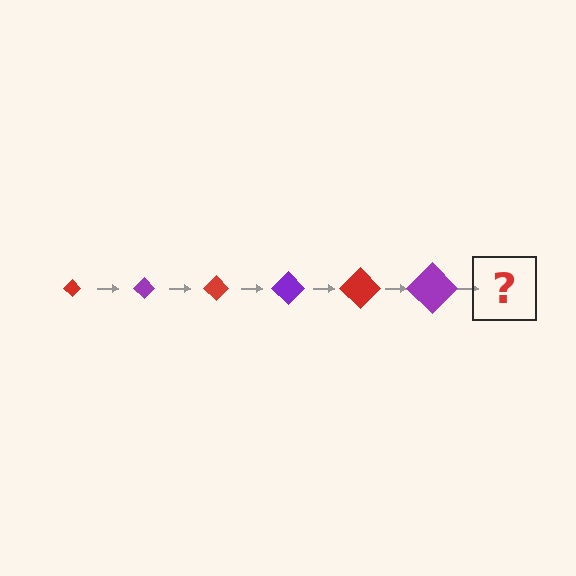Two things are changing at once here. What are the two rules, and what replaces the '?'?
The two rules are that the diamond grows larger each step and the color cycles through red and purple. The '?' should be a red diamond, larger than the previous one.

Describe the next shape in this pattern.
It should be a red diamond, larger than the previous one.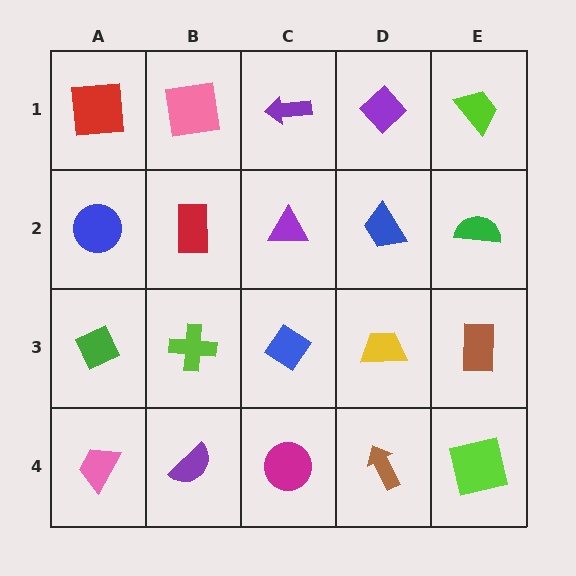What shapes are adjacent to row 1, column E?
A green semicircle (row 2, column E), a purple diamond (row 1, column D).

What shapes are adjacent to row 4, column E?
A brown rectangle (row 3, column E), a brown arrow (row 4, column D).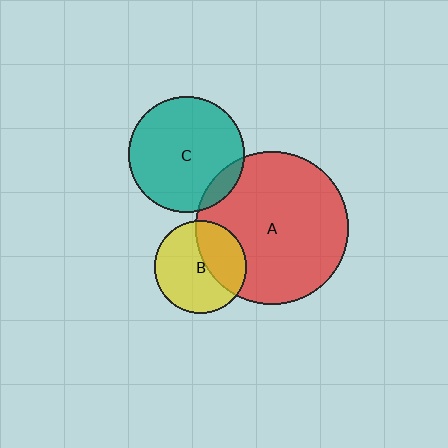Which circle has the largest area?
Circle A (red).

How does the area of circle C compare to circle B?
Approximately 1.6 times.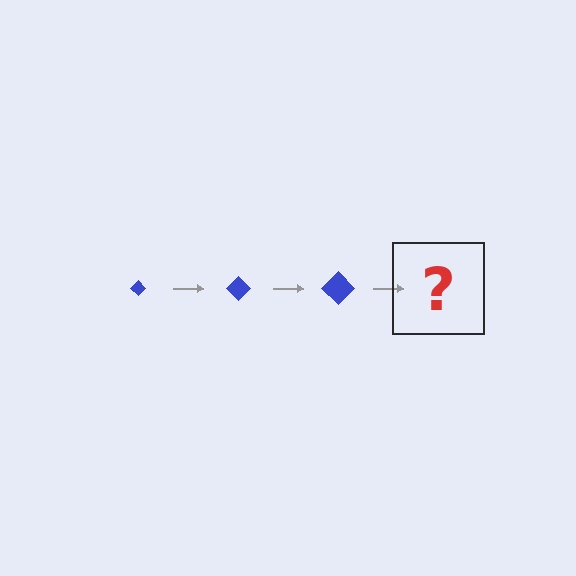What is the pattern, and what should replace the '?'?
The pattern is that the diamond gets progressively larger each step. The '?' should be a blue diamond, larger than the previous one.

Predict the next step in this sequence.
The next step is a blue diamond, larger than the previous one.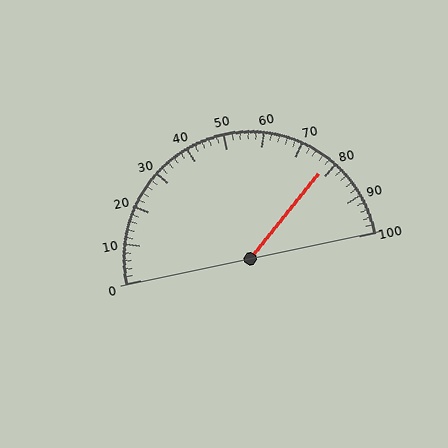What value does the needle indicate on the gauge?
The needle indicates approximately 78.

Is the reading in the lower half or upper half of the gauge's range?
The reading is in the upper half of the range (0 to 100).